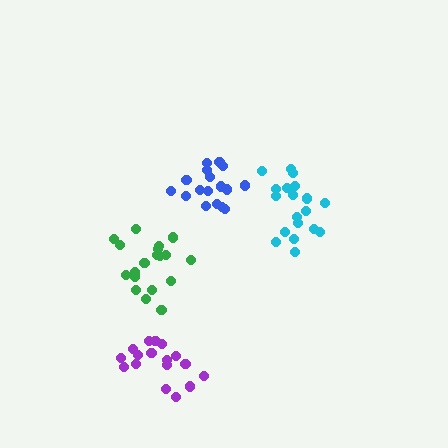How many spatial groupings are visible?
There are 4 spatial groupings.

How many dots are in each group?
Group 1: 17 dots, Group 2: 17 dots, Group 3: 19 dots, Group 4: 19 dots (72 total).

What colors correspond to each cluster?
The clusters are colored: blue, purple, cyan, green.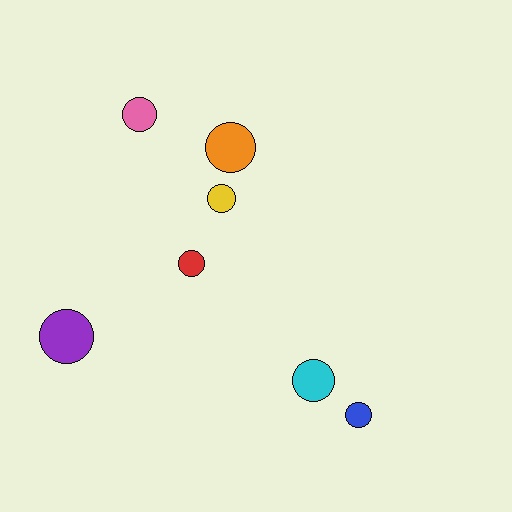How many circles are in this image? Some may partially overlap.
There are 7 circles.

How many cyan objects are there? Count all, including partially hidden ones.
There is 1 cyan object.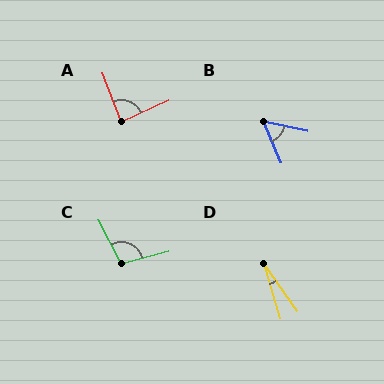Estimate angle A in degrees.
Approximately 87 degrees.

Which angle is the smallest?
D, at approximately 19 degrees.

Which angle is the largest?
C, at approximately 102 degrees.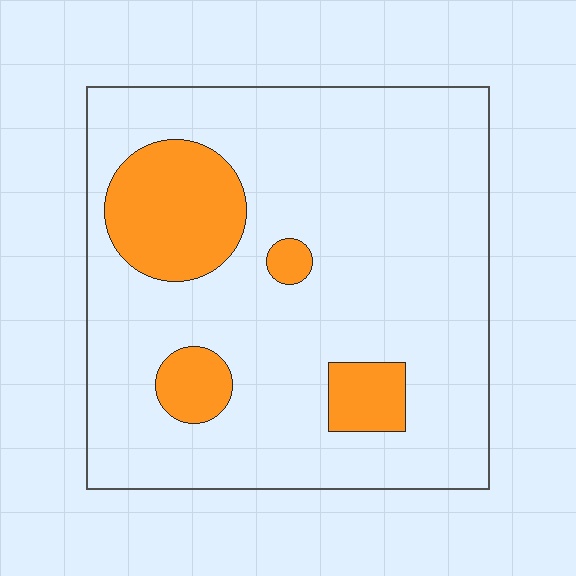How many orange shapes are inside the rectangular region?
4.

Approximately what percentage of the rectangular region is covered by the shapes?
Approximately 15%.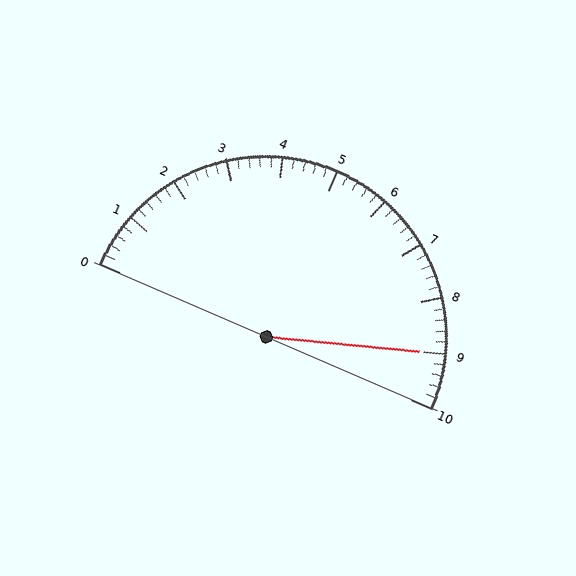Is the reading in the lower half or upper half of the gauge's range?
The reading is in the upper half of the range (0 to 10).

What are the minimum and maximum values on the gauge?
The gauge ranges from 0 to 10.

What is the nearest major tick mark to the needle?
The nearest major tick mark is 9.